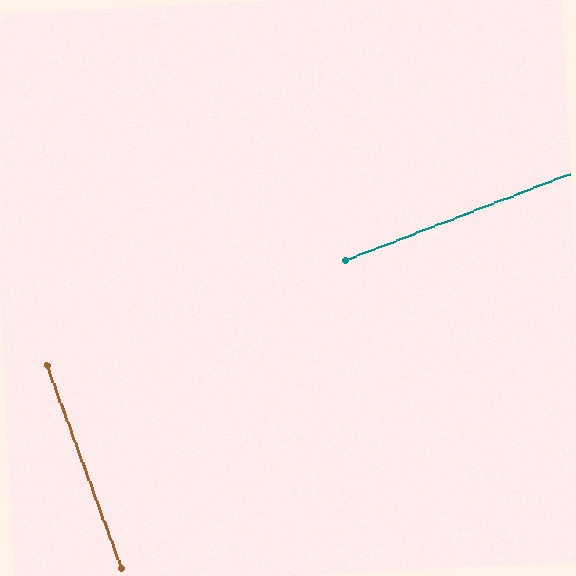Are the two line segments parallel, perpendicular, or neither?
Perpendicular — they meet at approximately 89°.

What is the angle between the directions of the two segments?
Approximately 89 degrees.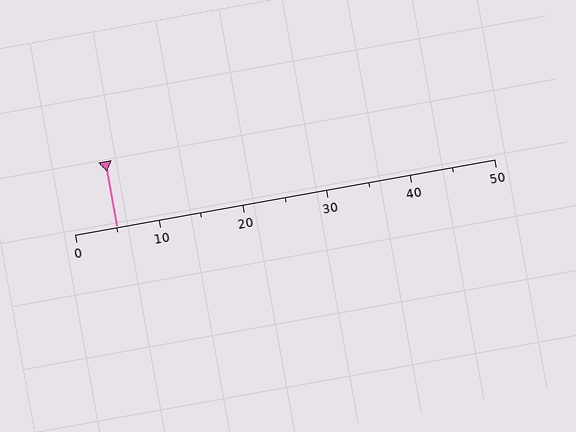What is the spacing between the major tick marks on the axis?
The major ticks are spaced 10 apart.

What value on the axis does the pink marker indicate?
The marker indicates approximately 5.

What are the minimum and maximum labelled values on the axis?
The axis runs from 0 to 50.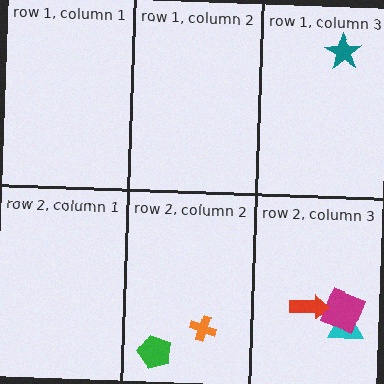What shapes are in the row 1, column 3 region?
The teal star.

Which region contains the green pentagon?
The row 2, column 2 region.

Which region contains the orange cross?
The row 2, column 2 region.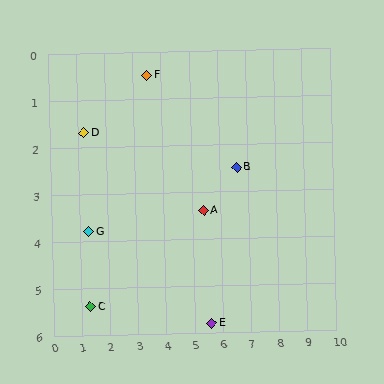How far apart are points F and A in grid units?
Points F and A are about 3.5 grid units apart.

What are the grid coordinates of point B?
Point B is at approximately (6.6, 2.5).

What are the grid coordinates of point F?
Point F is at approximately (3.5, 0.5).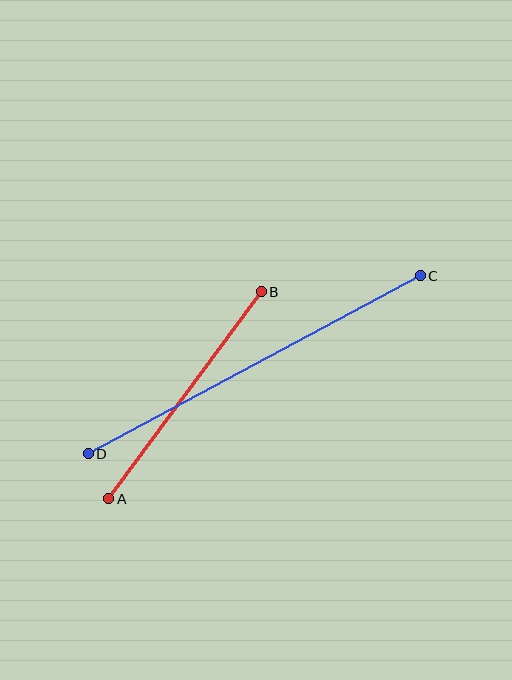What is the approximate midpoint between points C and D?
The midpoint is at approximately (254, 365) pixels.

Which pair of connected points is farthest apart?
Points C and D are farthest apart.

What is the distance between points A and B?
The distance is approximately 257 pixels.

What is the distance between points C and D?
The distance is approximately 377 pixels.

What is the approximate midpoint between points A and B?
The midpoint is at approximately (185, 395) pixels.